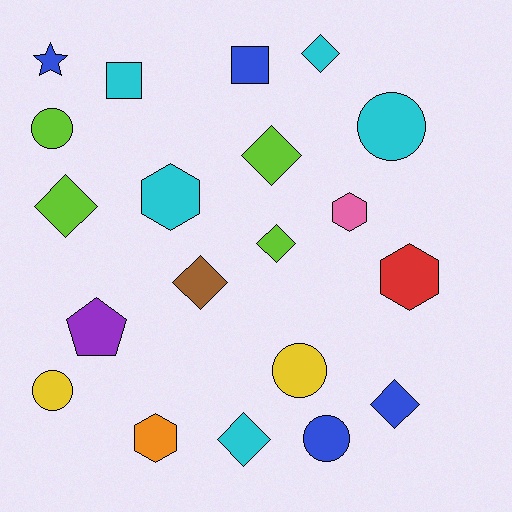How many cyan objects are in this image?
There are 5 cyan objects.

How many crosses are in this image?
There are no crosses.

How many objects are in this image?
There are 20 objects.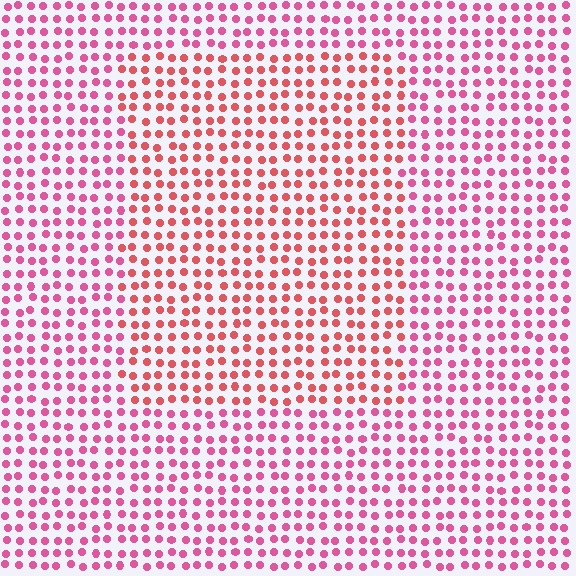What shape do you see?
I see a rectangle.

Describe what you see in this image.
The image is filled with small pink elements in a uniform arrangement. A rectangle-shaped region is visible where the elements are tinted to a slightly different hue, forming a subtle color boundary.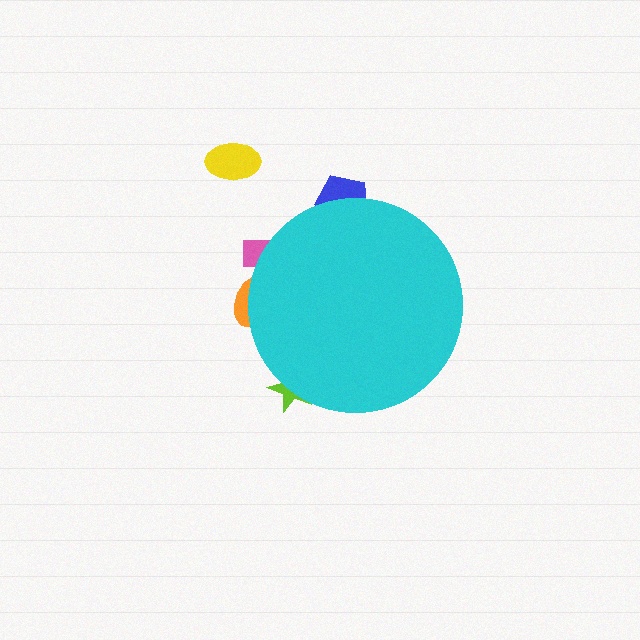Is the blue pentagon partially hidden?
Yes, the blue pentagon is partially hidden behind the cyan circle.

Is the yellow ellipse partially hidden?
No, the yellow ellipse is fully visible.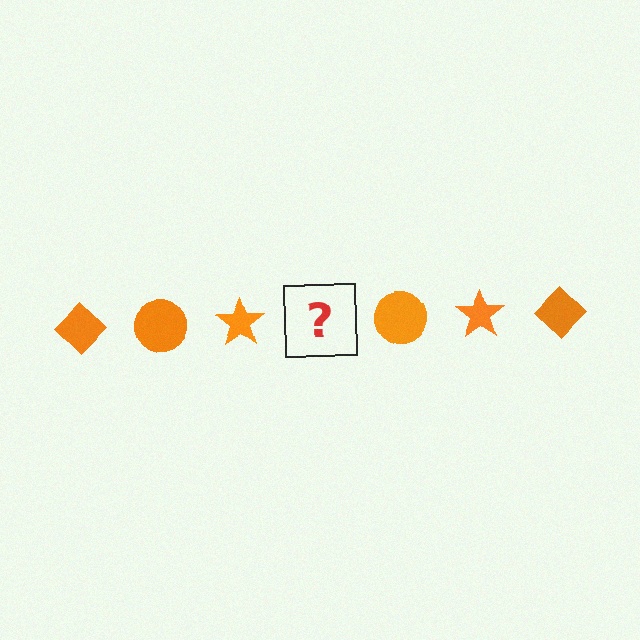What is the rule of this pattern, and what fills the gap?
The rule is that the pattern cycles through diamond, circle, star shapes in orange. The gap should be filled with an orange diamond.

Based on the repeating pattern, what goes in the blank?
The blank should be an orange diamond.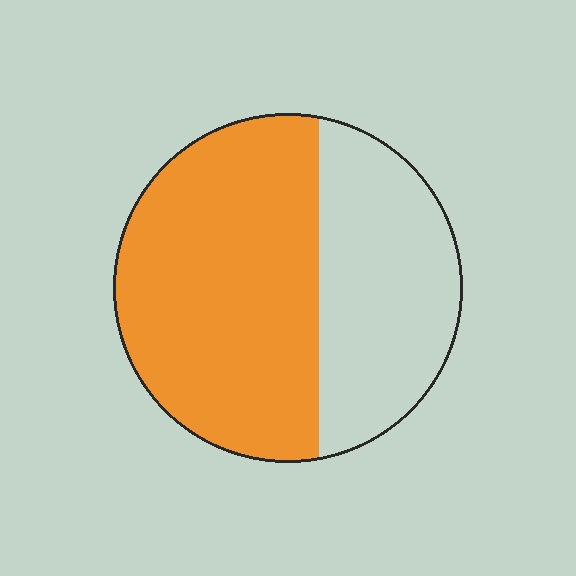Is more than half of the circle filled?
Yes.